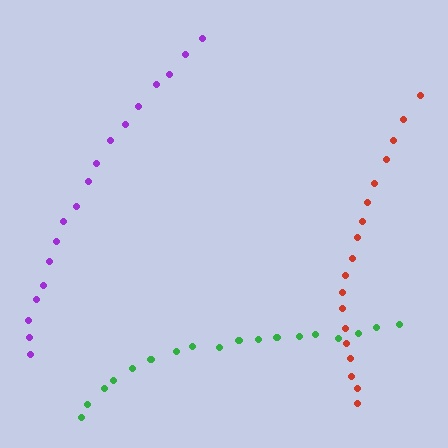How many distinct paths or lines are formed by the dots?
There are 3 distinct paths.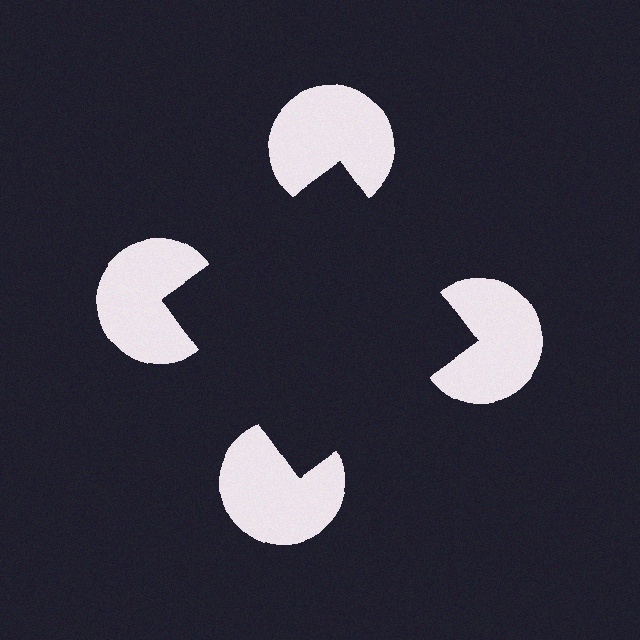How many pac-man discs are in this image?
There are 4 — one at each vertex of the illusory square.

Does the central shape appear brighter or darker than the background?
It typically appears slightly darker than the background, even though no actual brightness change is drawn.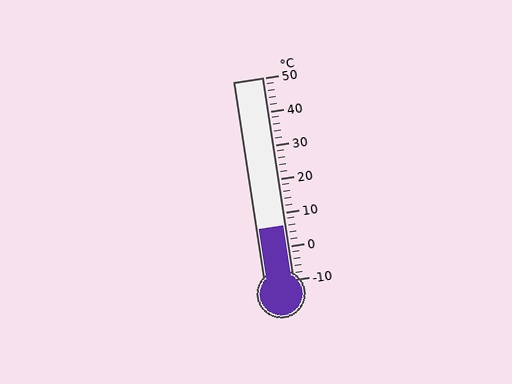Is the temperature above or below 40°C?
The temperature is below 40°C.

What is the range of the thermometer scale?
The thermometer scale ranges from -10°C to 50°C.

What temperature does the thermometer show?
The thermometer shows approximately 6°C.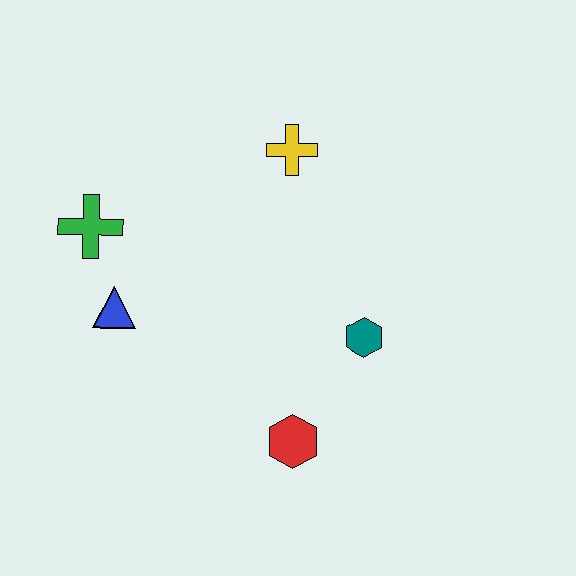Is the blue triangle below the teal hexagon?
No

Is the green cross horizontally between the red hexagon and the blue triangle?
No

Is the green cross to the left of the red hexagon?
Yes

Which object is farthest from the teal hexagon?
The green cross is farthest from the teal hexagon.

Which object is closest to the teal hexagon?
The red hexagon is closest to the teal hexagon.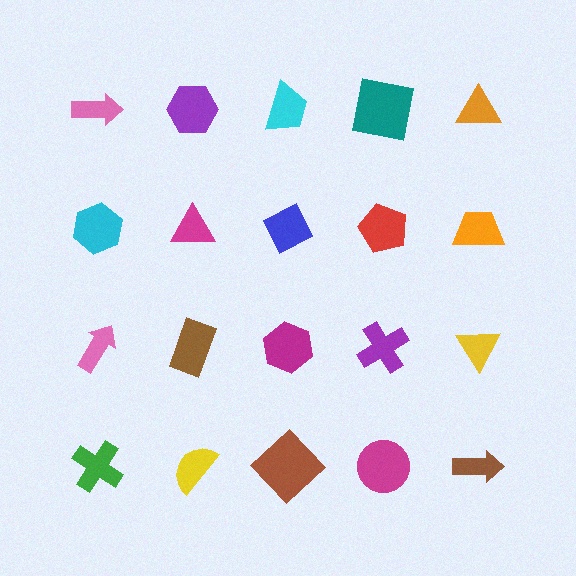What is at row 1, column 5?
An orange triangle.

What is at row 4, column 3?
A brown diamond.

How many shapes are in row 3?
5 shapes.